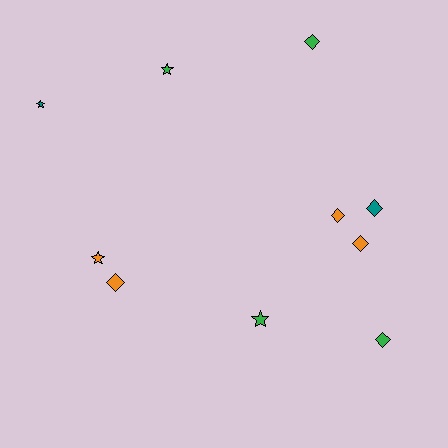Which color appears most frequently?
Orange, with 4 objects.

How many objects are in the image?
There are 10 objects.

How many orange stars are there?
There is 1 orange star.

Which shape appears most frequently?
Diamond, with 6 objects.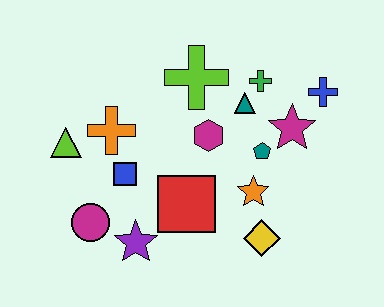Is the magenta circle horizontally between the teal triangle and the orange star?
No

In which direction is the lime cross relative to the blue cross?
The lime cross is to the left of the blue cross.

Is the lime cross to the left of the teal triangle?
Yes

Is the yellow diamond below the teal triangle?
Yes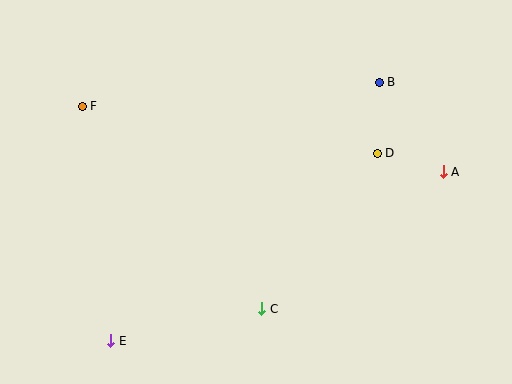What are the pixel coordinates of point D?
Point D is at (377, 153).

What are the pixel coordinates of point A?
Point A is at (443, 172).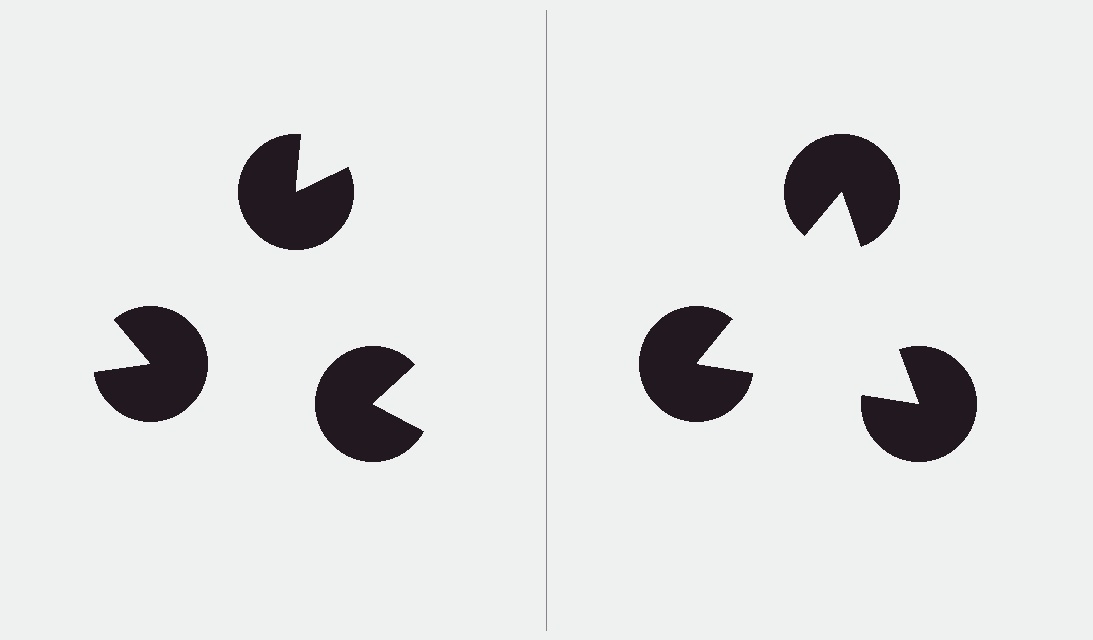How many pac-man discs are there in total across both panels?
6 — 3 on each side.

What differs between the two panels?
The pac-man discs are positioned identically on both sides; only the wedge orientations differ. On the right they align to a triangle; on the left they are misaligned.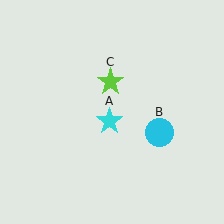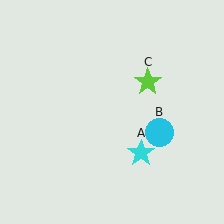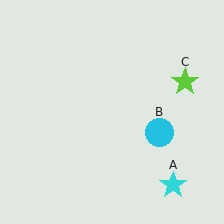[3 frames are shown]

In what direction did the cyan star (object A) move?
The cyan star (object A) moved down and to the right.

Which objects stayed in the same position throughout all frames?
Cyan circle (object B) remained stationary.